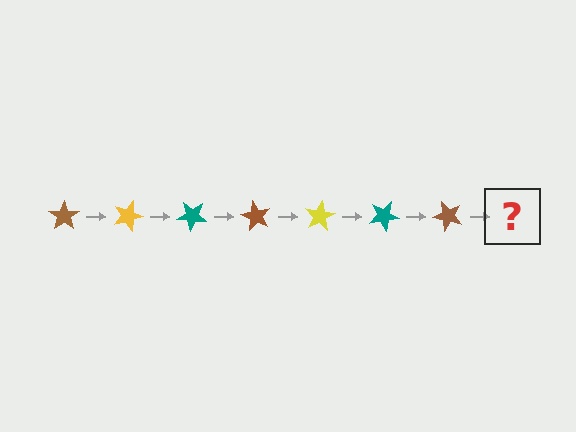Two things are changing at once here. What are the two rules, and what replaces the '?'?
The two rules are that it rotates 20 degrees each step and the color cycles through brown, yellow, and teal. The '?' should be a yellow star, rotated 140 degrees from the start.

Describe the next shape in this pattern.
It should be a yellow star, rotated 140 degrees from the start.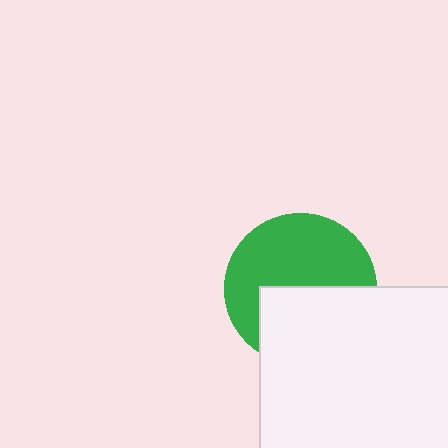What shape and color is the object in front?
The object in front is a white square.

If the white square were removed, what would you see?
You would see the complete green circle.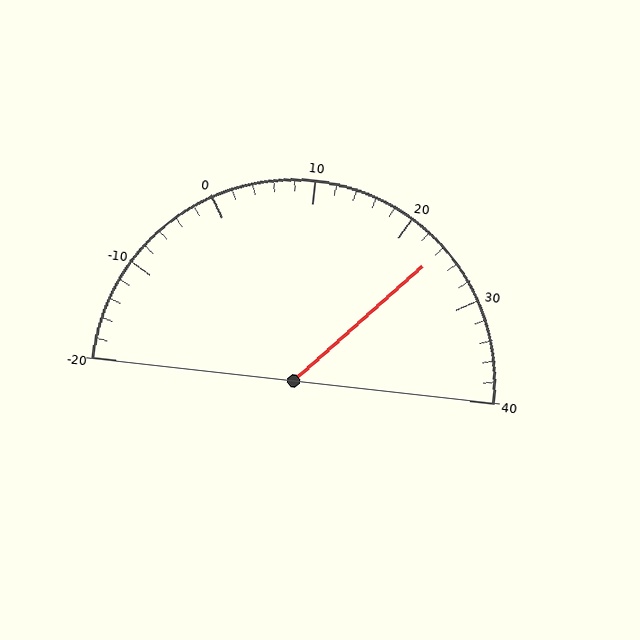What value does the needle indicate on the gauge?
The needle indicates approximately 24.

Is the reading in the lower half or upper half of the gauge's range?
The reading is in the upper half of the range (-20 to 40).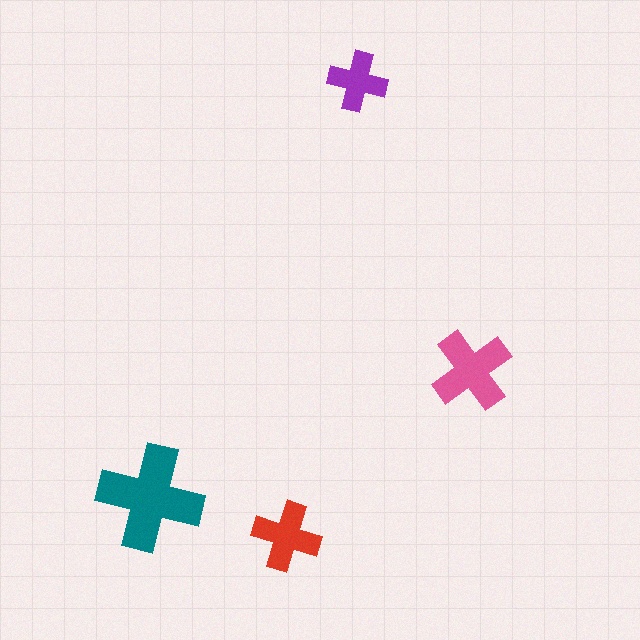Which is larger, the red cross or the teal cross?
The teal one.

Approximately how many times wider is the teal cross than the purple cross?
About 2 times wider.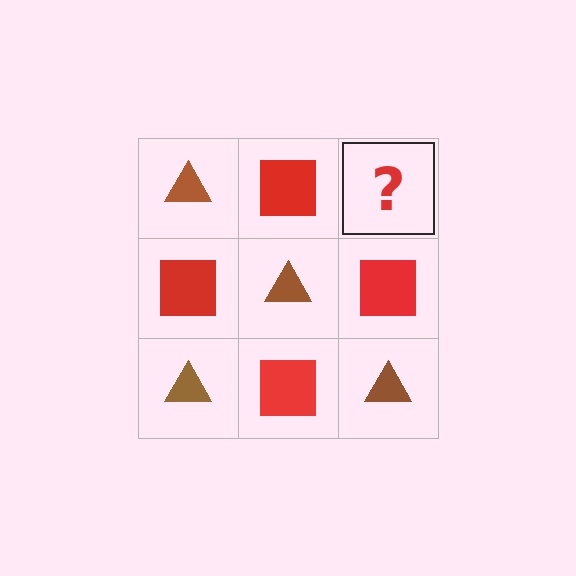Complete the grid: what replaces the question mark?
The question mark should be replaced with a brown triangle.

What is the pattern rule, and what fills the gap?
The rule is that it alternates brown triangle and red square in a checkerboard pattern. The gap should be filled with a brown triangle.